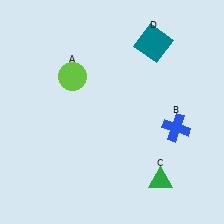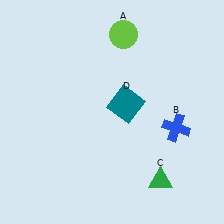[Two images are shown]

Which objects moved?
The objects that moved are: the lime circle (A), the teal square (D).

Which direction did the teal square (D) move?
The teal square (D) moved down.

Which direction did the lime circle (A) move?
The lime circle (A) moved right.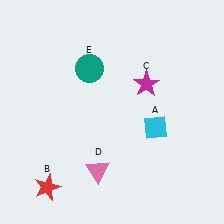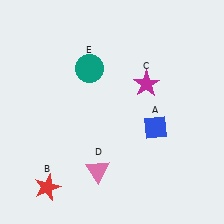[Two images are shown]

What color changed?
The diamond (A) changed from cyan in Image 1 to blue in Image 2.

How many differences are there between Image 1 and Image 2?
There is 1 difference between the two images.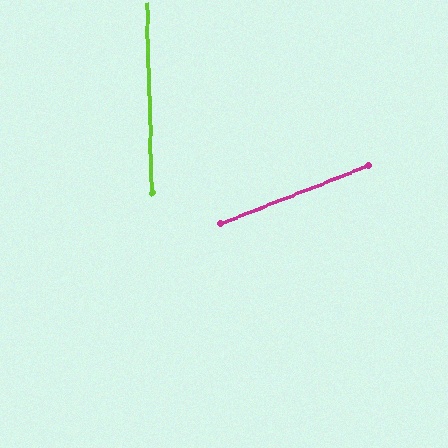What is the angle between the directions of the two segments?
Approximately 70 degrees.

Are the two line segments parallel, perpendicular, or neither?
Neither parallel nor perpendicular — they differ by about 70°.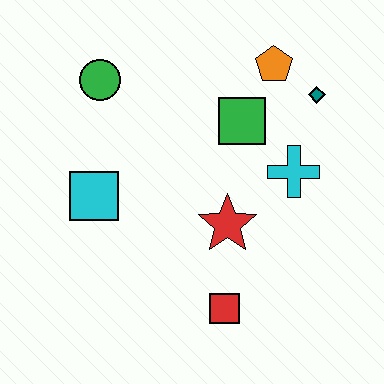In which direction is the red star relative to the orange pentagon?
The red star is below the orange pentagon.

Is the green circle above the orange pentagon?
No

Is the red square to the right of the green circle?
Yes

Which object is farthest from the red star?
The green circle is farthest from the red star.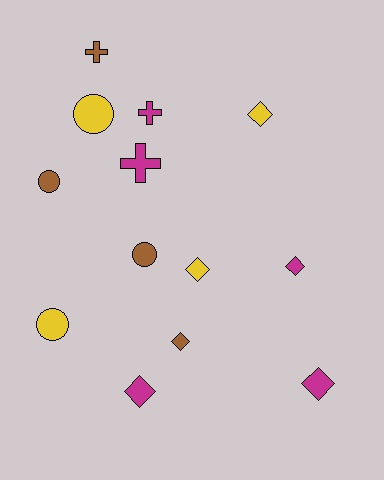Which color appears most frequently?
Magenta, with 5 objects.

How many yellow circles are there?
There are 2 yellow circles.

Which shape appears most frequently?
Diamond, with 6 objects.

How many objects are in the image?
There are 13 objects.